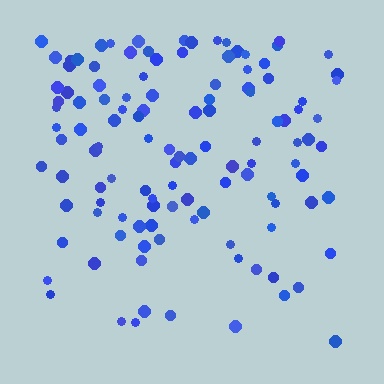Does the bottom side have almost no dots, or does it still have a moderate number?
Still a moderate number, just noticeably fewer than the top.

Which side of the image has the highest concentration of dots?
The top.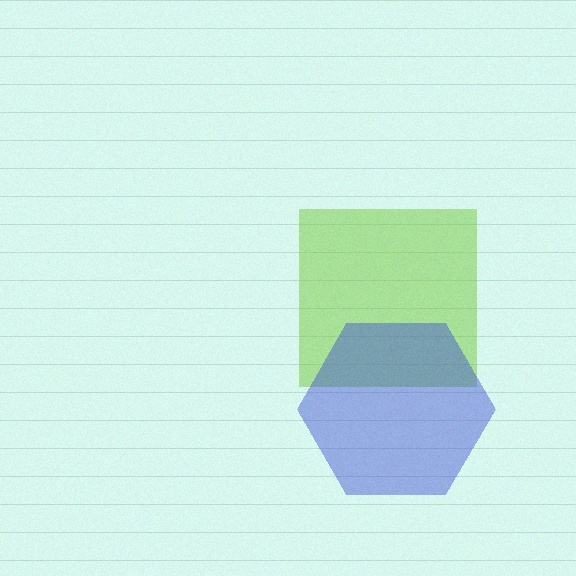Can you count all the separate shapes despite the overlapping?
Yes, there are 2 separate shapes.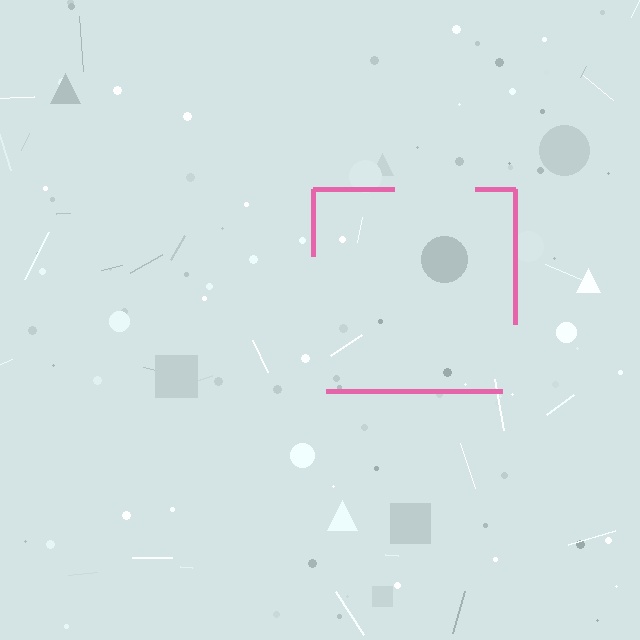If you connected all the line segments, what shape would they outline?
They would outline a square.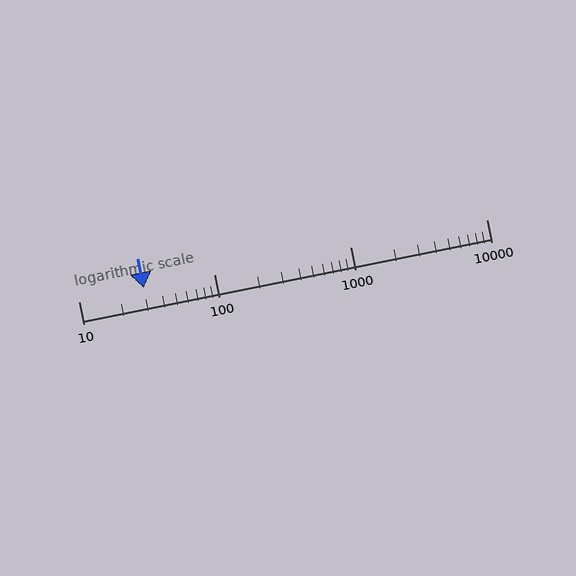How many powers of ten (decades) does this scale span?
The scale spans 3 decades, from 10 to 10000.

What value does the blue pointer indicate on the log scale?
The pointer indicates approximately 30.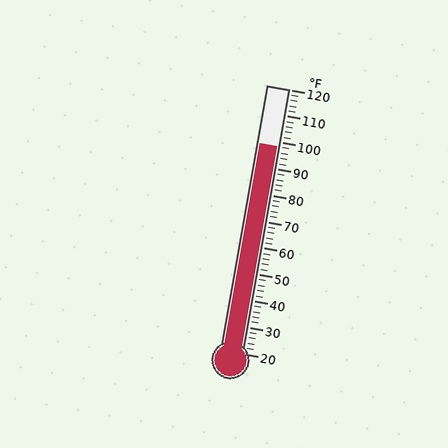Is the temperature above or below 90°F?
The temperature is above 90°F.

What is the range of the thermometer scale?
The thermometer scale ranges from 20°F to 120°F.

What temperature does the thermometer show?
The thermometer shows approximately 98°F.